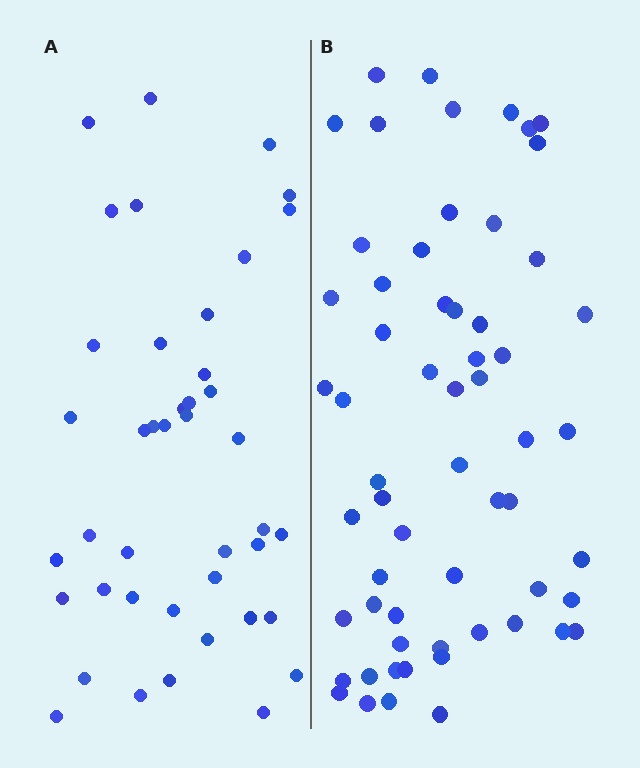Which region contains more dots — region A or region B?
Region B (the right region) has more dots.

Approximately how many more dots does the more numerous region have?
Region B has approximately 20 more dots than region A.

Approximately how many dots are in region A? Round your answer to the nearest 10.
About 40 dots. (The exact count is 42, which rounds to 40.)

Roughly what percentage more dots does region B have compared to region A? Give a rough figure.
About 45% more.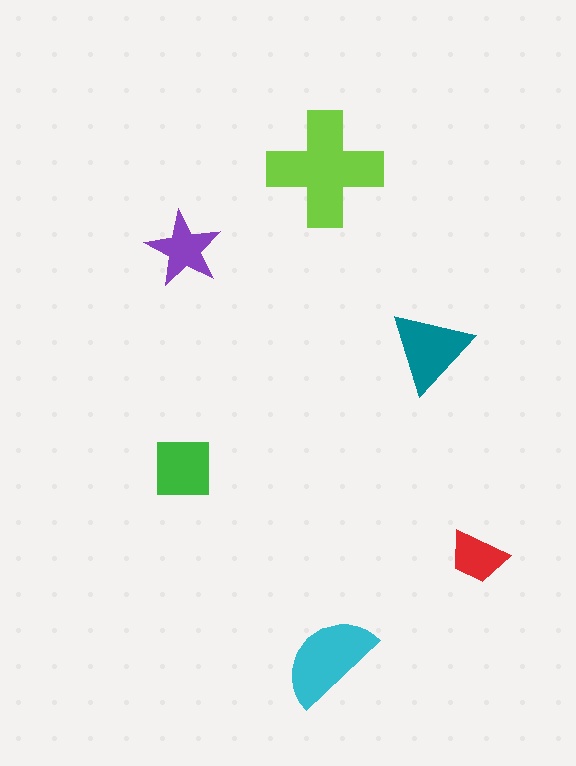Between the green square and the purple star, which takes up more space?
The green square.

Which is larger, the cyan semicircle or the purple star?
The cyan semicircle.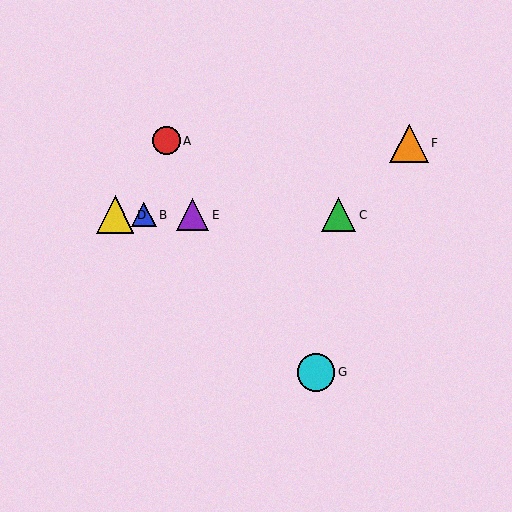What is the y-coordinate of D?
Object D is at y≈215.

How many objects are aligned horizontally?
4 objects (B, C, D, E) are aligned horizontally.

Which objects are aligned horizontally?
Objects B, C, D, E are aligned horizontally.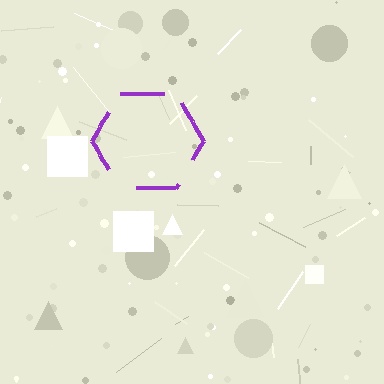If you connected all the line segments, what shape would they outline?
They would outline a hexagon.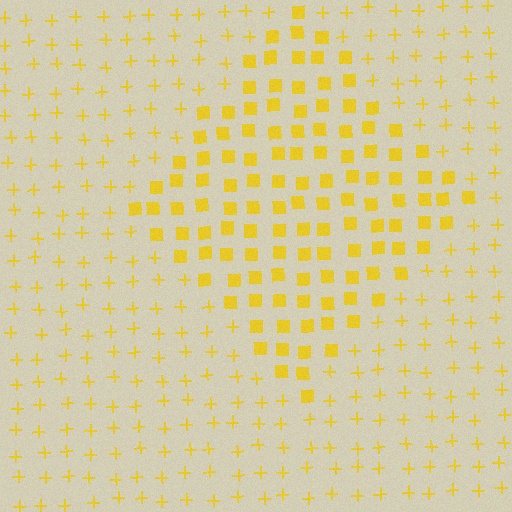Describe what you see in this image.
The image is filled with small yellow elements arranged in a uniform grid. A diamond-shaped region contains squares, while the surrounding area contains plus signs. The boundary is defined purely by the change in element shape.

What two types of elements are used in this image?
The image uses squares inside the diamond region and plus signs outside it.